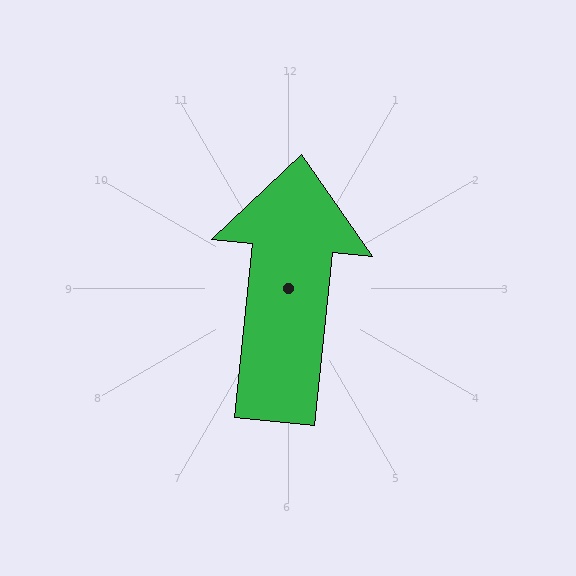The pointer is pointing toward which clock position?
Roughly 12 o'clock.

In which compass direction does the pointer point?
North.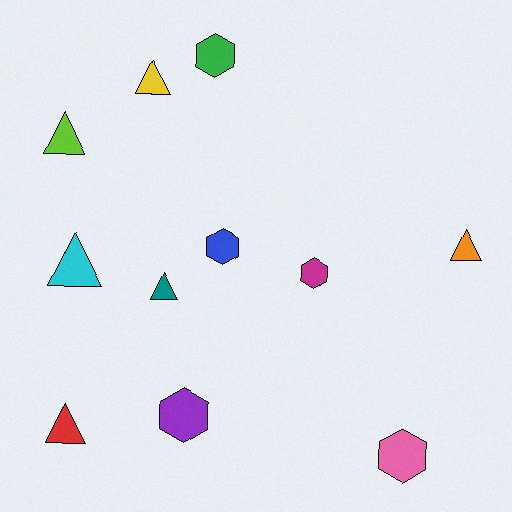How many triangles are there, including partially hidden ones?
There are 6 triangles.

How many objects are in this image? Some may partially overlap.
There are 11 objects.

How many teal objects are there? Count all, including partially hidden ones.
There is 1 teal object.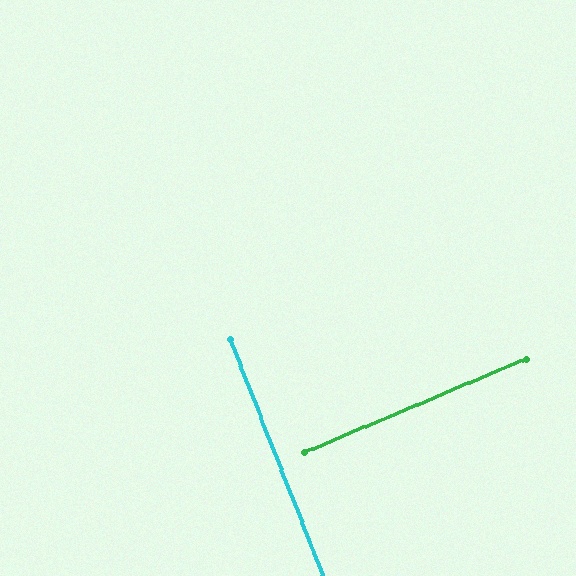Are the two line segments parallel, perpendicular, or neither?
Perpendicular — they meet at approximately 89°.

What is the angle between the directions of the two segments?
Approximately 89 degrees.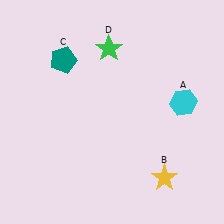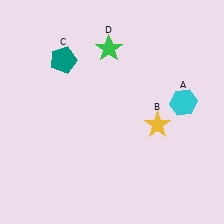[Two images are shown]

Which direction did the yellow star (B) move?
The yellow star (B) moved up.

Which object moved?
The yellow star (B) moved up.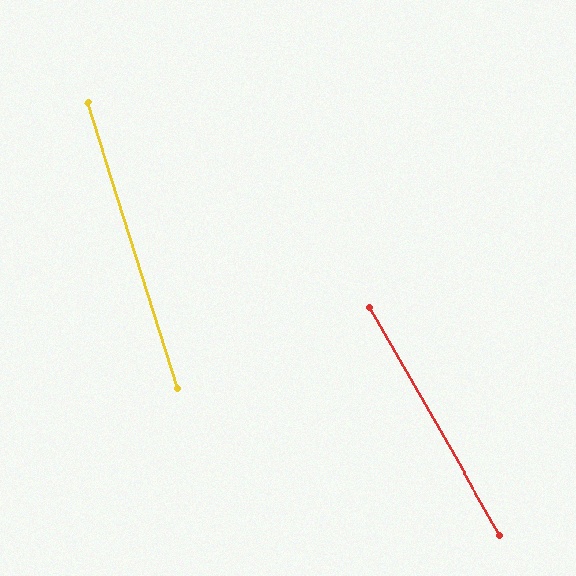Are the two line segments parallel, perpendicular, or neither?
Neither parallel nor perpendicular — they differ by about 12°.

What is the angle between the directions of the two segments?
Approximately 12 degrees.